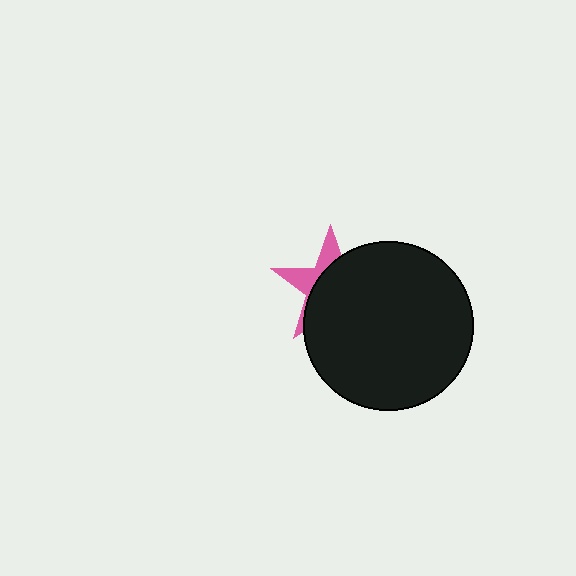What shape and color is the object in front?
The object in front is a black circle.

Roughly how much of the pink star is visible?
A small part of it is visible (roughly 32%).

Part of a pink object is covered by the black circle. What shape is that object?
It is a star.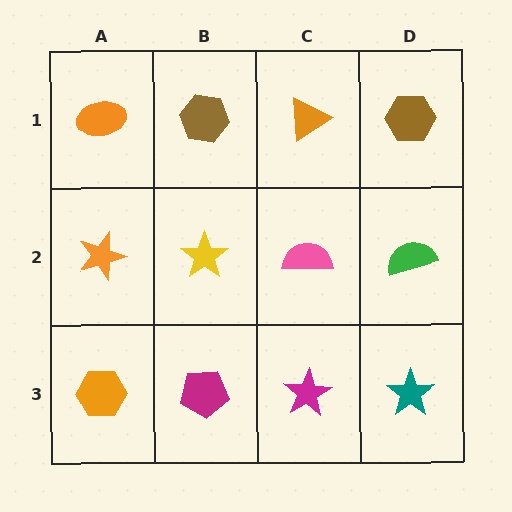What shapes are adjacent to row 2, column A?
An orange ellipse (row 1, column A), an orange hexagon (row 3, column A), a yellow star (row 2, column B).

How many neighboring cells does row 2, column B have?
4.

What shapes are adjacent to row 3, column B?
A yellow star (row 2, column B), an orange hexagon (row 3, column A), a magenta star (row 3, column C).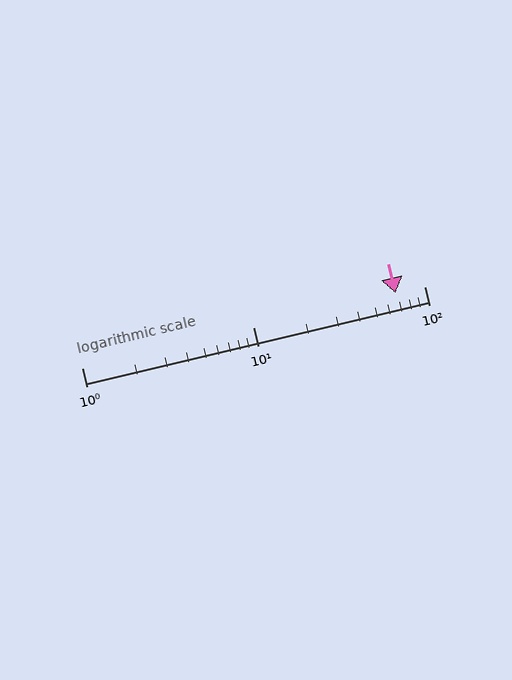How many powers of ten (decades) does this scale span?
The scale spans 2 decades, from 1 to 100.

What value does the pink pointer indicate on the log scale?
The pointer indicates approximately 68.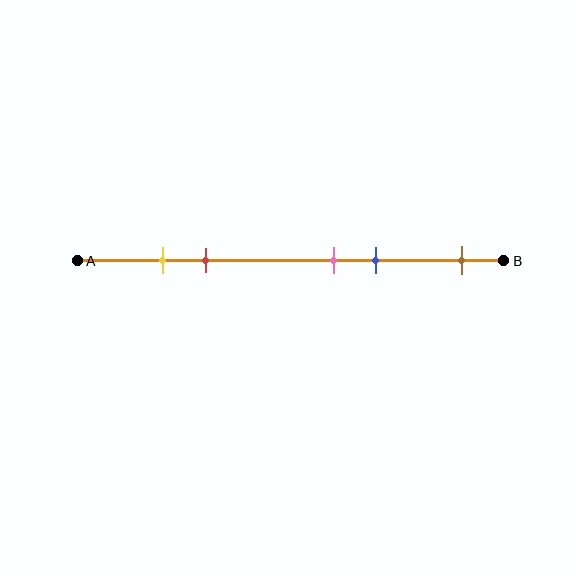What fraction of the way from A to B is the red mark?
The red mark is approximately 30% (0.3) of the way from A to B.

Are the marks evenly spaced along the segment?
No, the marks are not evenly spaced.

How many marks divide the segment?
There are 5 marks dividing the segment.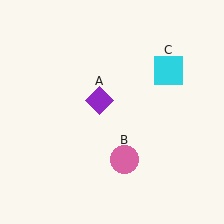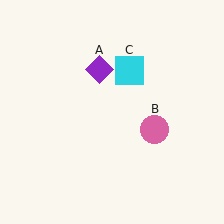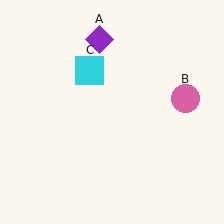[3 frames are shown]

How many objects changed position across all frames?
3 objects changed position: purple diamond (object A), pink circle (object B), cyan square (object C).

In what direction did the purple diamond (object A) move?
The purple diamond (object A) moved up.